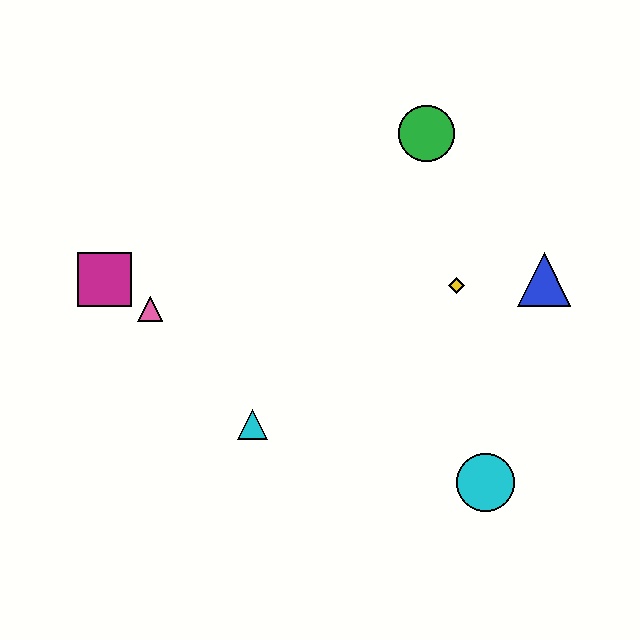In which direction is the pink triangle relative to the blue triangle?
The pink triangle is to the left of the blue triangle.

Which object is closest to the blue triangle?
The yellow diamond is closest to the blue triangle.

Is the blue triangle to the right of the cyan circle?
Yes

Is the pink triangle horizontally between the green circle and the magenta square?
Yes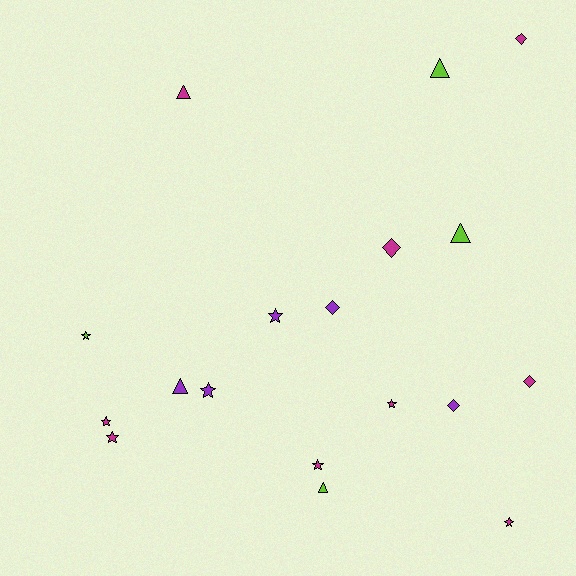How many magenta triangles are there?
There is 1 magenta triangle.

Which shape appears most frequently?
Star, with 8 objects.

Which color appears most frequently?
Magenta, with 9 objects.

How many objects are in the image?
There are 18 objects.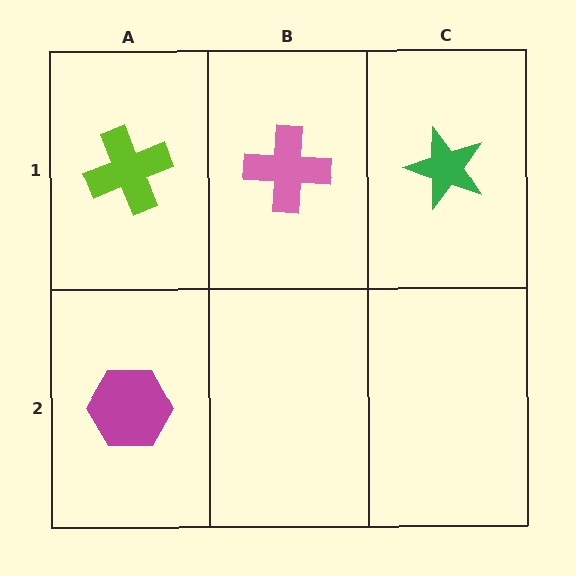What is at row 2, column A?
A magenta hexagon.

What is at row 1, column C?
A green star.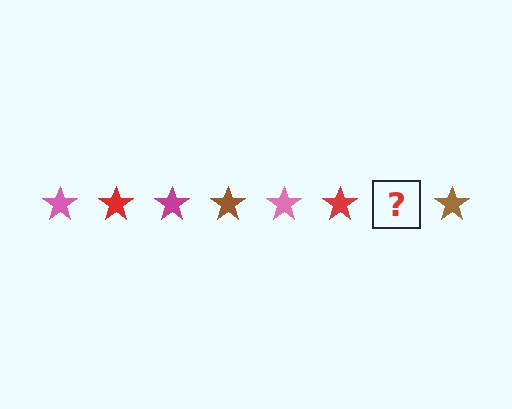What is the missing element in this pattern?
The missing element is a magenta star.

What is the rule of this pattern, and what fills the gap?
The rule is that the pattern cycles through pink, red, magenta, brown stars. The gap should be filled with a magenta star.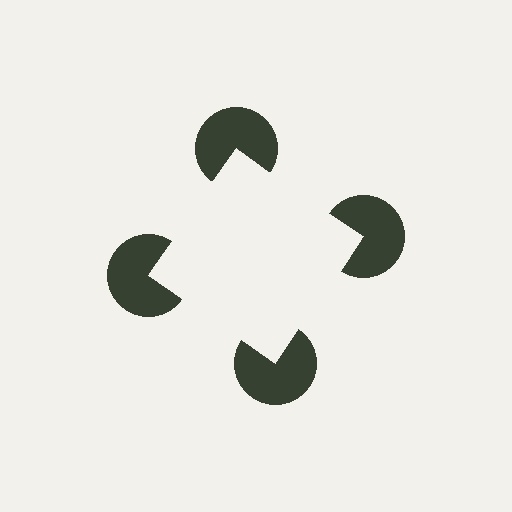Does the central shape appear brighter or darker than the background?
It typically appears slightly brighter than the background, even though no actual brightness change is drawn.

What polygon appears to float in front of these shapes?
An illusory square — its edges are inferred from the aligned wedge cuts in the pac-man discs, not physically drawn.